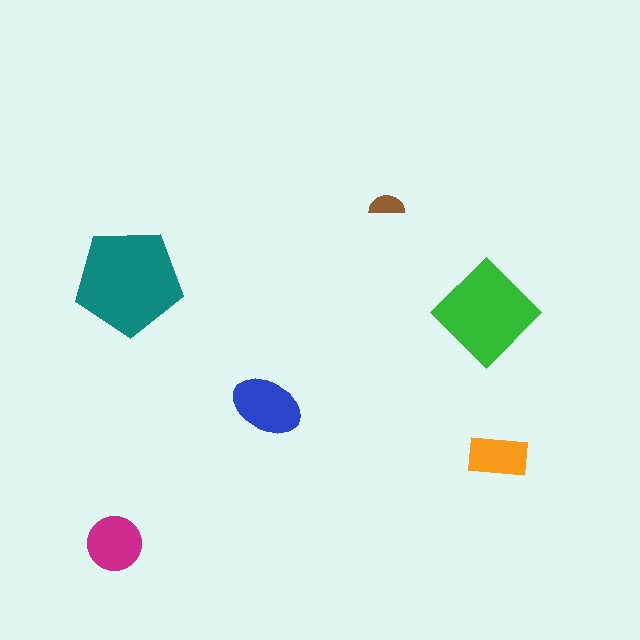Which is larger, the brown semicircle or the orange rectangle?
The orange rectangle.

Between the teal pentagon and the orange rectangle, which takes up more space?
The teal pentagon.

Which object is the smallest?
The brown semicircle.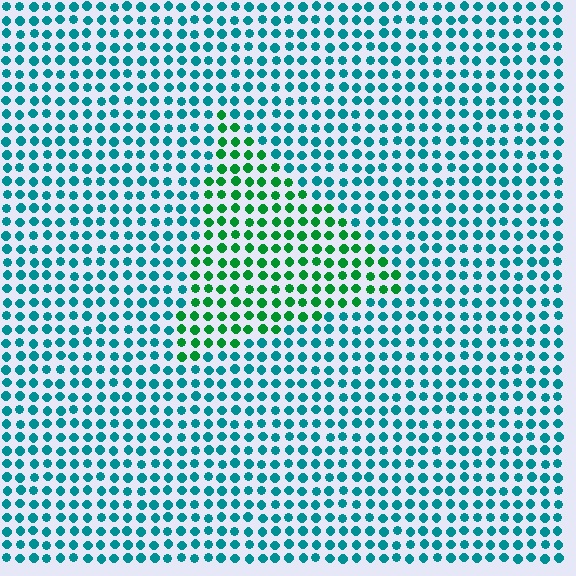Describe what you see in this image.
The image is filled with small teal elements in a uniform arrangement. A triangle-shaped region is visible where the elements are tinted to a slightly different hue, forming a subtle color boundary.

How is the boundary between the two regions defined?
The boundary is defined purely by a slight shift in hue (about 44 degrees). Spacing, size, and orientation are identical on both sides.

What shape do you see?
I see a triangle.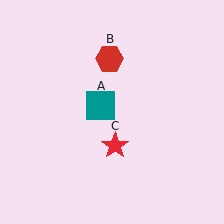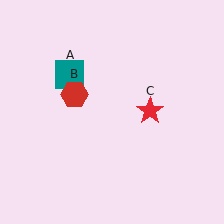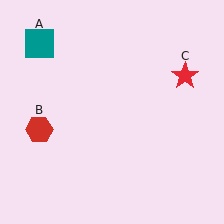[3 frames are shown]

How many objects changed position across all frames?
3 objects changed position: teal square (object A), red hexagon (object B), red star (object C).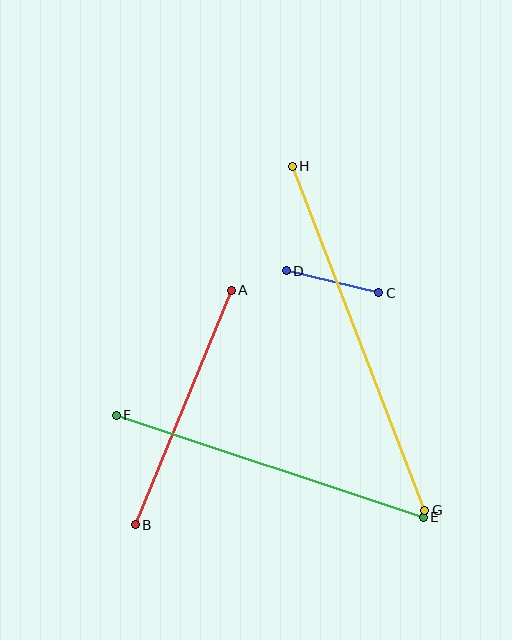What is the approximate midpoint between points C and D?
The midpoint is at approximately (332, 282) pixels.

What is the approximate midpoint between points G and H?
The midpoint is at approximately (358, 338) pixels.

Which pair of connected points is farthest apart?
Points G and H are farthest apart.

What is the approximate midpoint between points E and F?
The midpoint is at approximately (270, 466) pixels.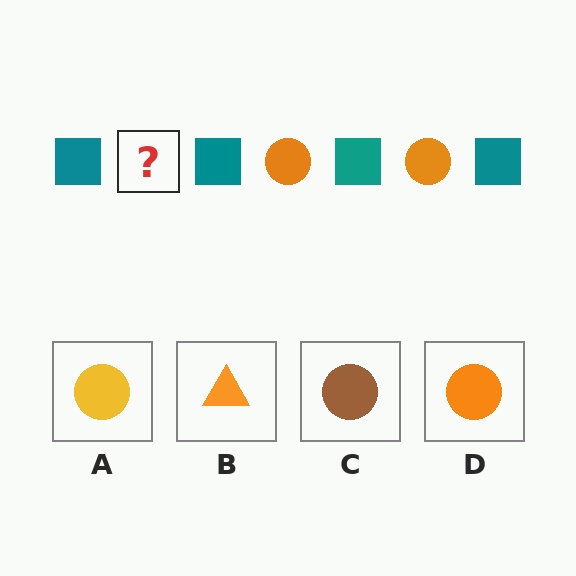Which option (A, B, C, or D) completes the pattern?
D.